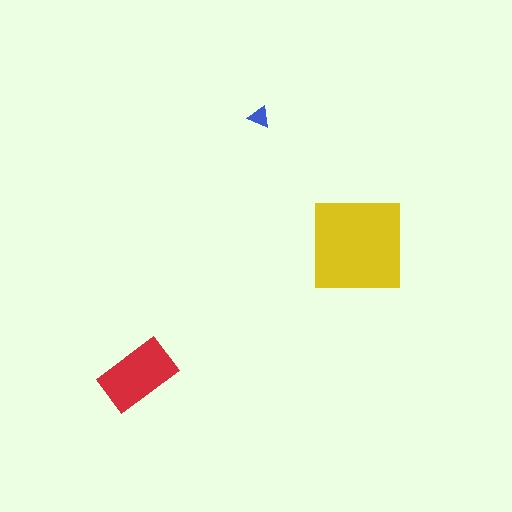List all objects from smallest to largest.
The blue triangle, the red rectangle, the yellow square.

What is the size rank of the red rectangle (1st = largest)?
2nd.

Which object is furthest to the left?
The red rectangle is leftmost.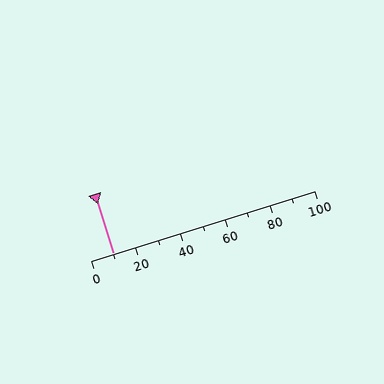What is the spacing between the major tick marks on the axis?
The major ticks are spaced 20 apart.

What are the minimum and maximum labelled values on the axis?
The axis runs from 0 to 100.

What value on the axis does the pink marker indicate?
The marker indicates approximately 10.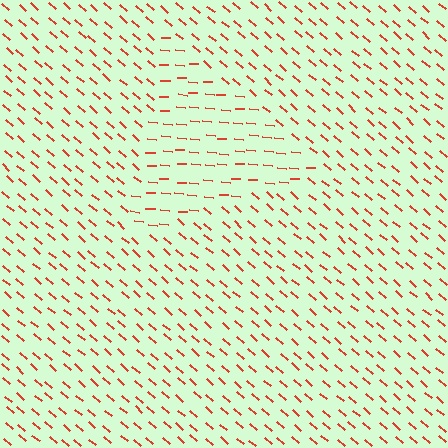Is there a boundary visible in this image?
Yes, there is a texture boundary formed by a change in line orientation.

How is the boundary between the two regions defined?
The boundary is defined purely by a change in line orientation (approximately 36 degrees difference). All lines are the same color and thickness.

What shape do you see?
I see a triangle.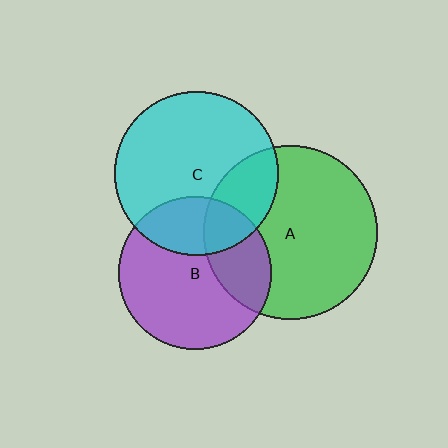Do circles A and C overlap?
Yes.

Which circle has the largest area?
Circle A (green).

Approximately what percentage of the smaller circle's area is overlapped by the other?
Approximately 25%.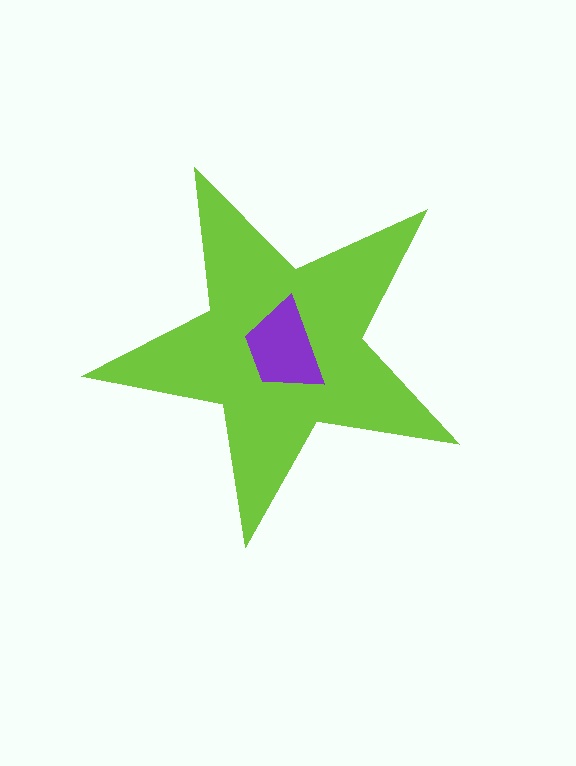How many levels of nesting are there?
2.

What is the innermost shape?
The purple trapezoid.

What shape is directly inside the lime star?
The purple trapezoid.